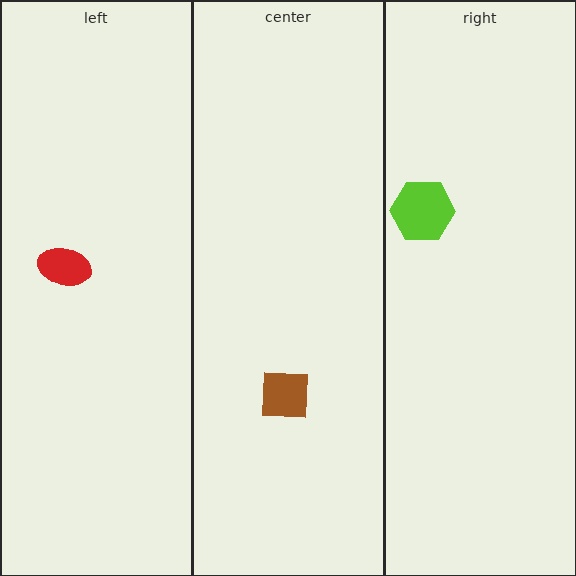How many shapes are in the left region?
1.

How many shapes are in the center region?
1.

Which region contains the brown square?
The center region.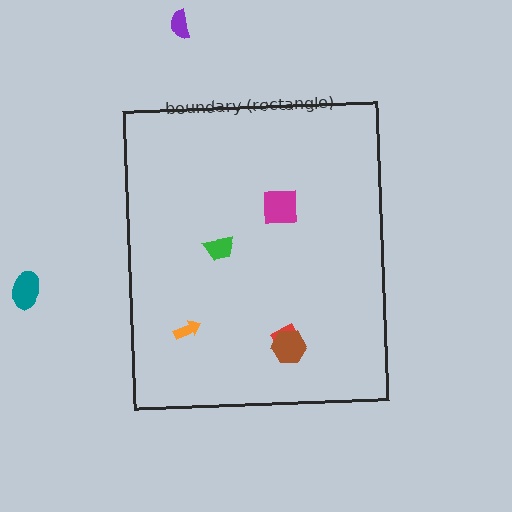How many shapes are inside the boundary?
5 inside, 2 outside.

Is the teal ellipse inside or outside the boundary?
Outside.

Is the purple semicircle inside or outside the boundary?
Outside.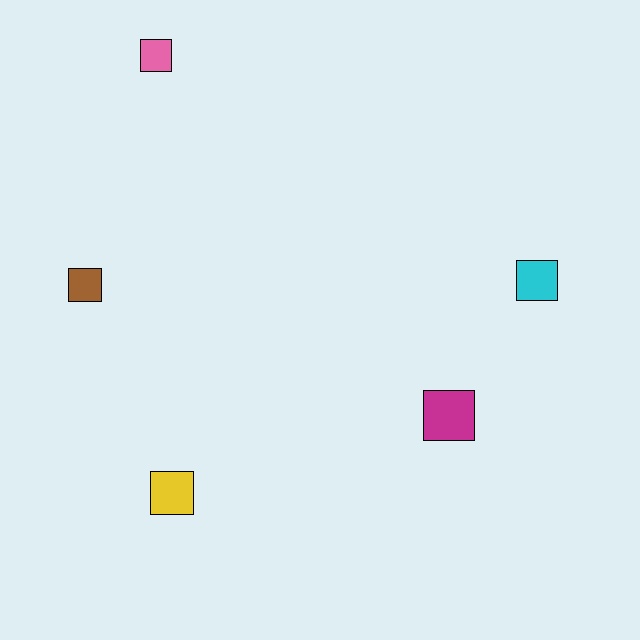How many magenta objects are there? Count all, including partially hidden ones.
There is 1 magenta object.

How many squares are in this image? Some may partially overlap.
There are 5 squares.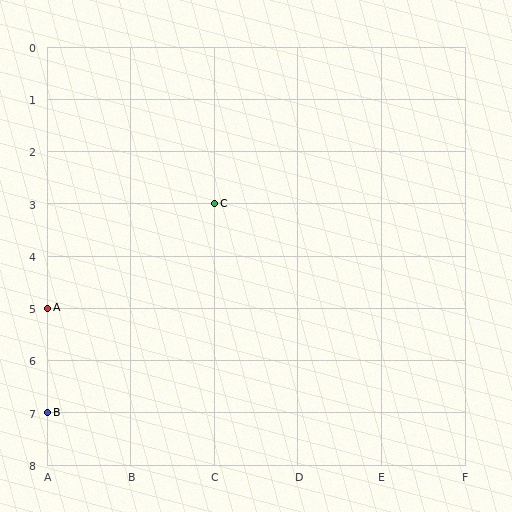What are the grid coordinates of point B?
Point B is at grid coordinates (A, 7).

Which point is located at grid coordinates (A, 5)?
Point A is at (A, 5).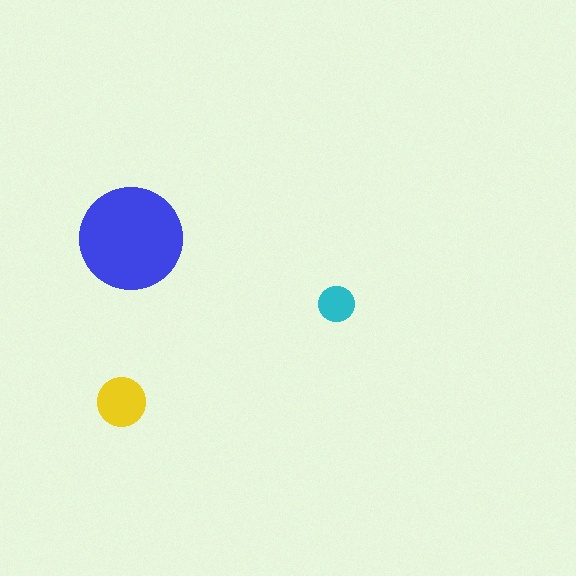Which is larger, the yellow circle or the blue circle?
The blue one.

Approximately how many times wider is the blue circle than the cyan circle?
About 3 times wider.